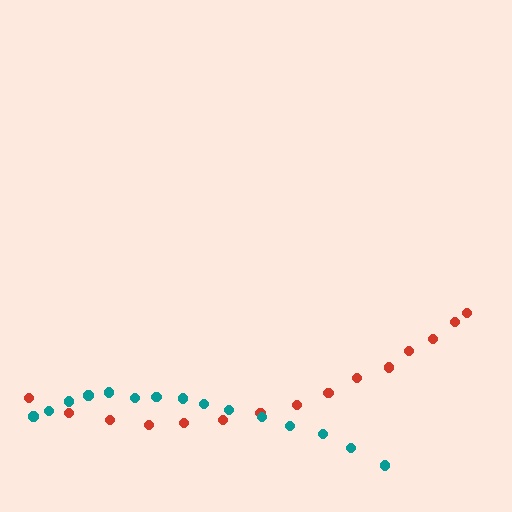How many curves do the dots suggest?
There are 2 distinct paths.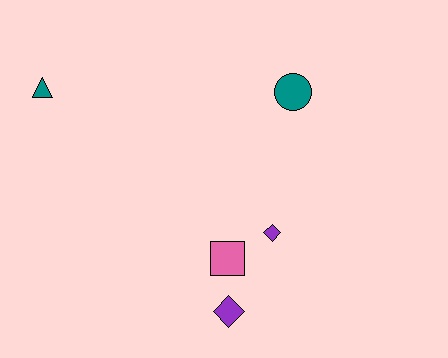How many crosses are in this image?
There are no crosses.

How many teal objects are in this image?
There are 2 teal objects.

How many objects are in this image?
There are 5 objects.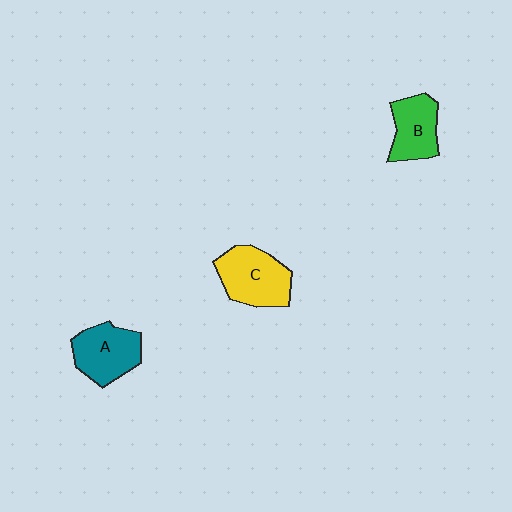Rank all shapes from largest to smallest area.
From largest to smallest: C (yellow), A (teal), B (green).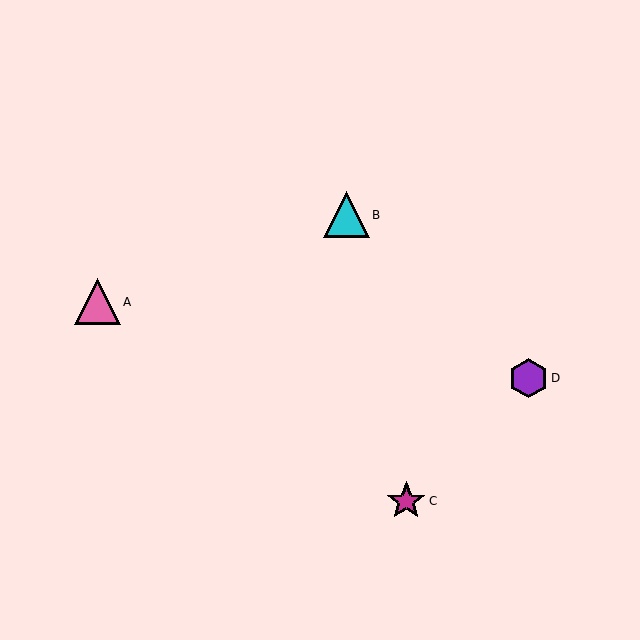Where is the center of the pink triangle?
The center of the pink triangle is at (97, 302).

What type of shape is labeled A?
Shape A is a pink triangle.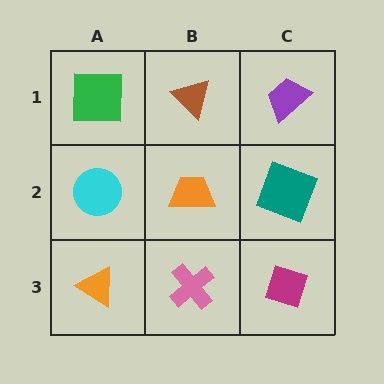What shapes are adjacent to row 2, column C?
A purple trapezoid (row 1, column C), a magenta diamond (row 3, column C), an orange trapezoid (row 2, column B).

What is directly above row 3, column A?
A cyan circle.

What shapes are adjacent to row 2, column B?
A brown triangle (row 1, column B), a pink cross (row 3, column B), a cyan circle (row 2, column A), a teal square (row 2, column C).